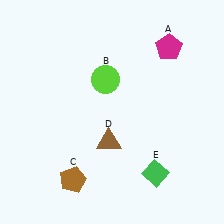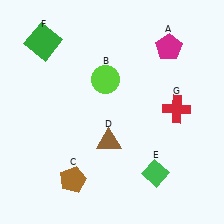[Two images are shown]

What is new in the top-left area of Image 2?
A green square (F) was added in the top-left area of Image 2.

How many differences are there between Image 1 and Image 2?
There are 2 differences between the two images.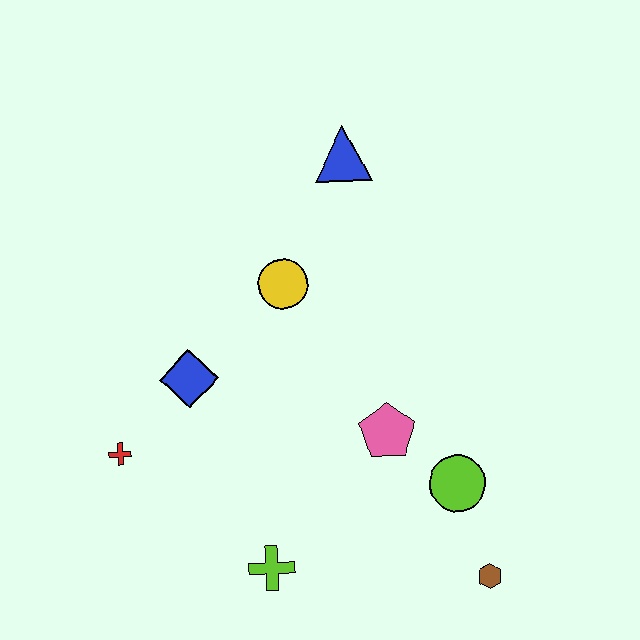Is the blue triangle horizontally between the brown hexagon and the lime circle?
No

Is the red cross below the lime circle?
No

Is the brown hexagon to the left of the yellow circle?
No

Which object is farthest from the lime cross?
The blue triangle is farthest from the lime cross.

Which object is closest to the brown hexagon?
The lime circle is closest to the brown hexagon.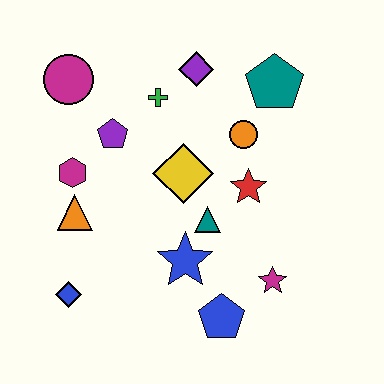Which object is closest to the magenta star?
The blue pentagon is closest to the magenta star.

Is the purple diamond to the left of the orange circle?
Yes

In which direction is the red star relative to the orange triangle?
The red star is to the right of the orange triangle.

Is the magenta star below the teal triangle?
Yes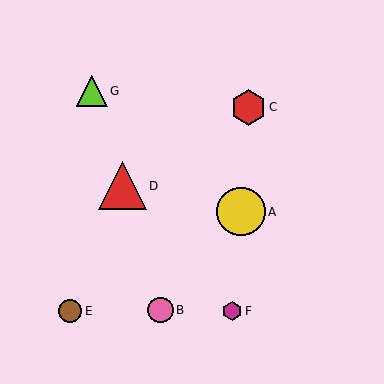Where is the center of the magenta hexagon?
The center of the magenta hexagon is at (232, 311).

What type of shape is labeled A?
Shape A is a yellow circle.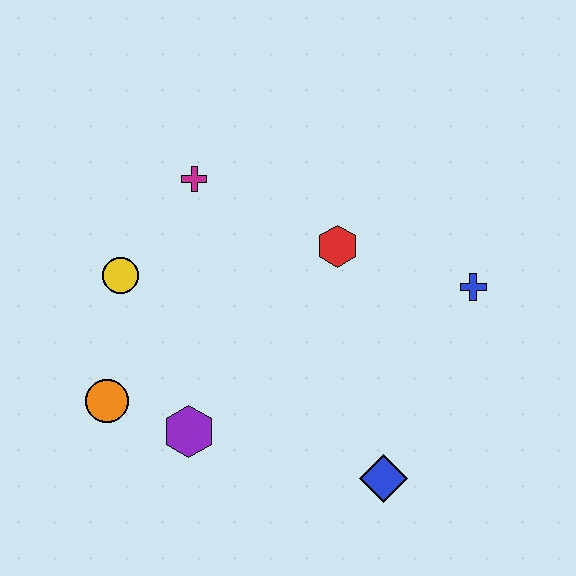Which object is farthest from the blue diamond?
The magenta cross is farthest from the blue diamond.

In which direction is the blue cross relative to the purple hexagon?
The blue cross is to the right of the purple hexagon.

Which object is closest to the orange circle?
The purple hexagon is closest to the orange circle.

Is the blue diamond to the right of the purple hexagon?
Yes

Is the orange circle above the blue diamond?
Yes